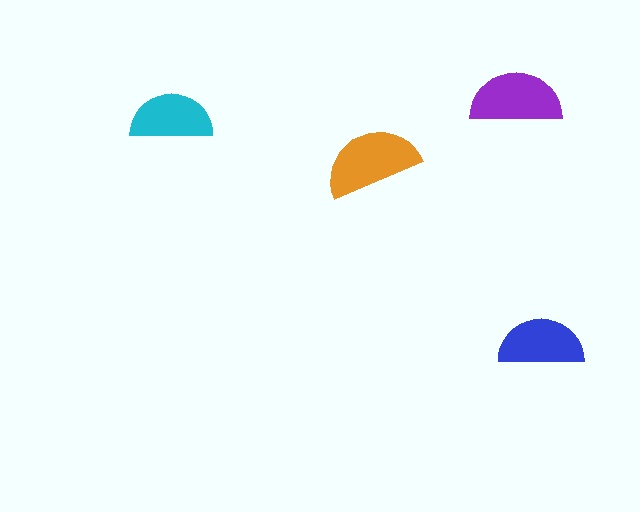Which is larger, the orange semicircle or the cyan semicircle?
The orange one.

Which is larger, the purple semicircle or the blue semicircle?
The purple one.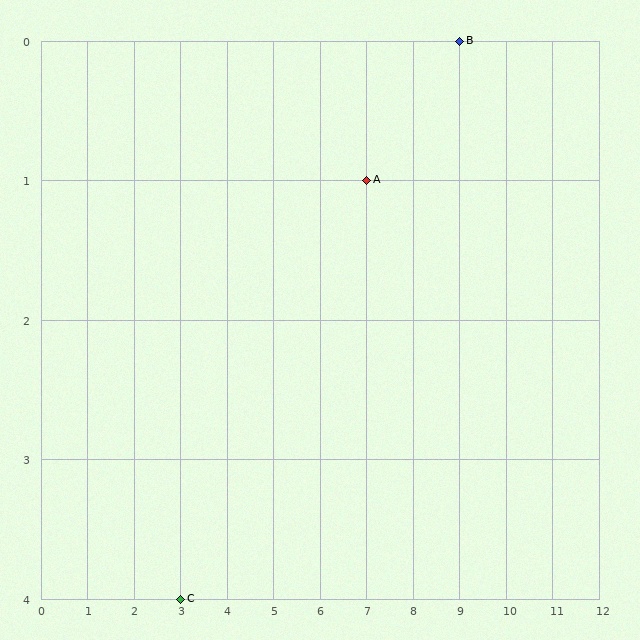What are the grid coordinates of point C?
Point C is at grid coordinates (3, 4).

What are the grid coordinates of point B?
Point B is at grid coordinates (9, 0).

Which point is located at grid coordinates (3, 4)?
Point C is at (3, 4).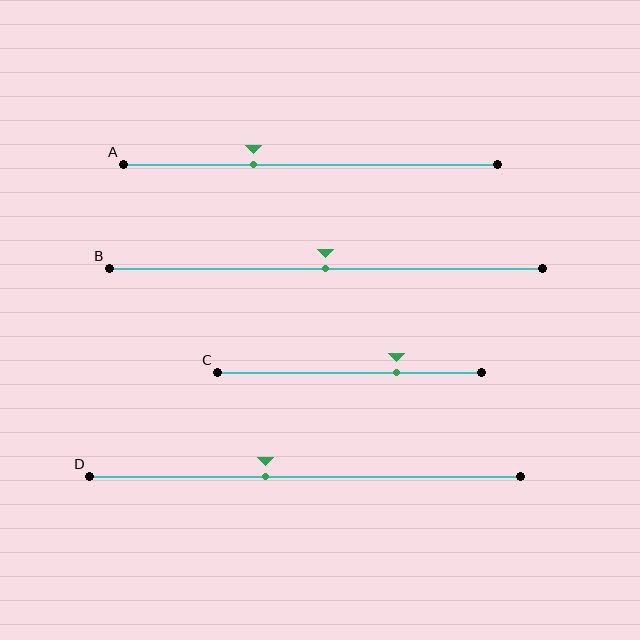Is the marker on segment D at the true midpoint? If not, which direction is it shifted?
No, the marker on segment D is shifted to the left by about 9% of the segment length.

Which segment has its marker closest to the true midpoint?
Segment B has its marker closest to the true midpoint.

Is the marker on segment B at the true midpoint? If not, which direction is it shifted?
Yes, the marker on segment B is at the true midpoint.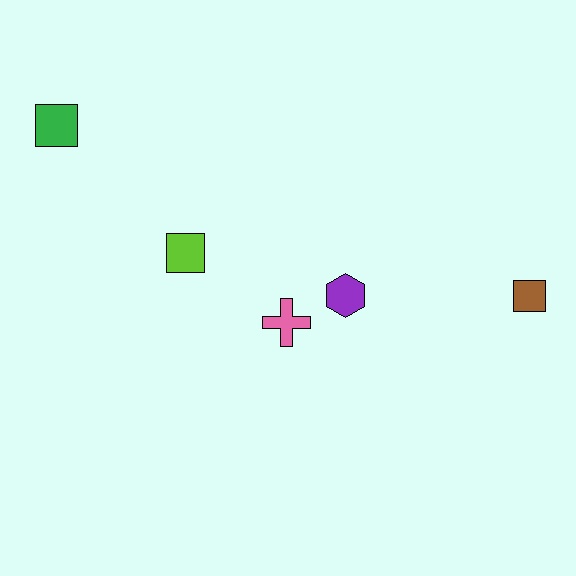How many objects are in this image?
There are 5 objects.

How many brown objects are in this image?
There is 1 brown object.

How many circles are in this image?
There are no circles.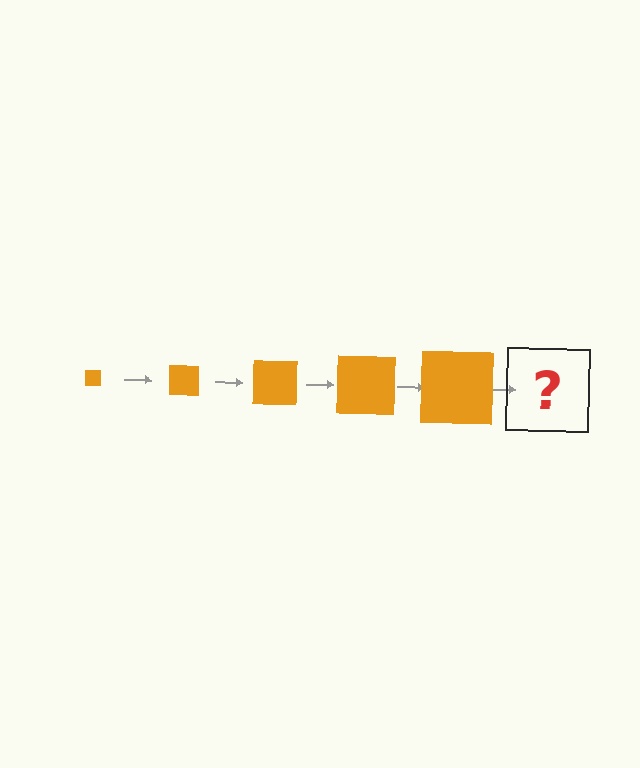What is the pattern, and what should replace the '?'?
The pattern is that the square gets progressively larger each step. The '?' should be an orange square, larger than the previous one.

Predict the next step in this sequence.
The next step is an orange square, larger than the previous one.